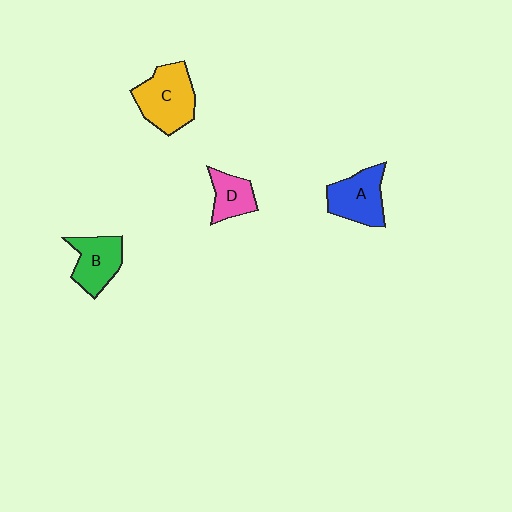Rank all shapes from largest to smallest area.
From largest to smallest: C (yellow), A (blue), B (green), D (pink).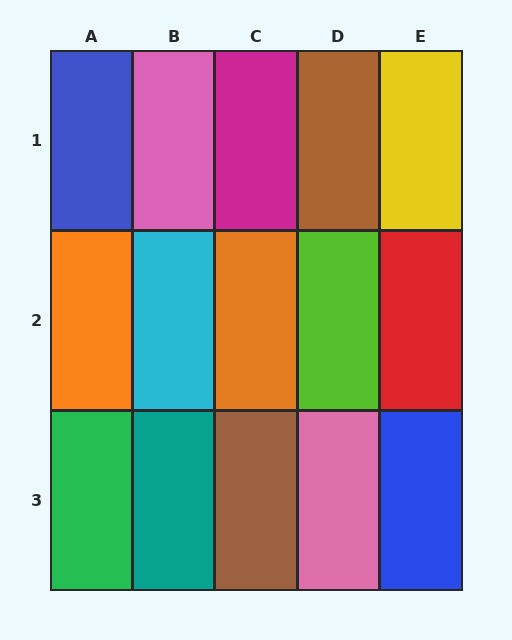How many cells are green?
1 cell is green.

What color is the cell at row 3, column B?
Teal.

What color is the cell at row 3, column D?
Pink.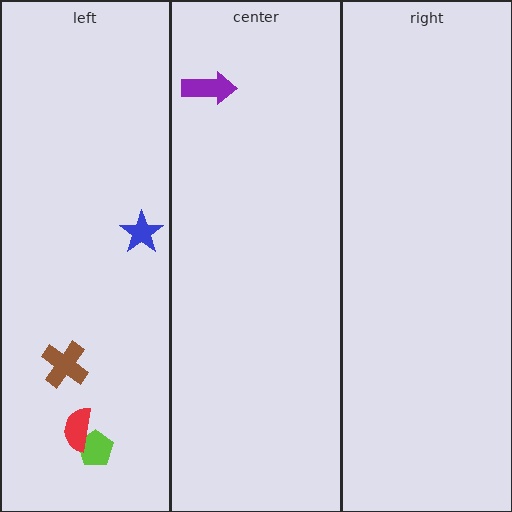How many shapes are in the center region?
1.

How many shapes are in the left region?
4.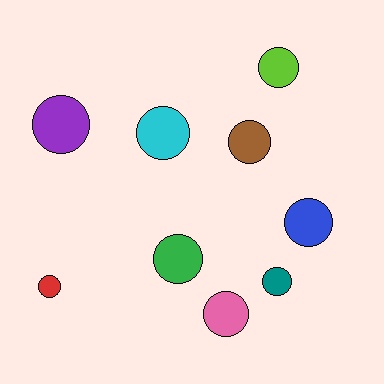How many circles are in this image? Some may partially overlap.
There are 9 circles.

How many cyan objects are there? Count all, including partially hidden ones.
There is 1 cyan object.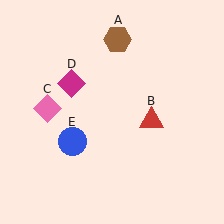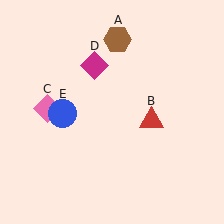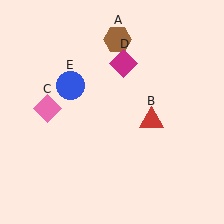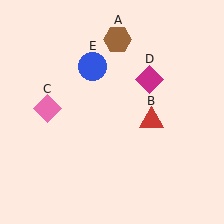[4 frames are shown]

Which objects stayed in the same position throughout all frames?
Brown hexagon (object A) and red triangle (object B) and pink diamond (object C) remained stationary.